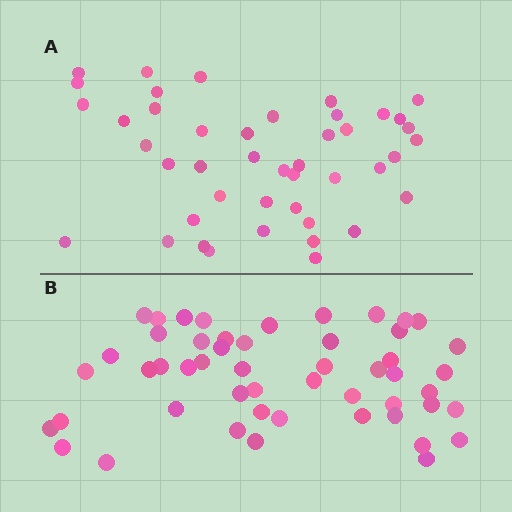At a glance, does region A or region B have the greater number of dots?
Region B (the bottom region) has more dots.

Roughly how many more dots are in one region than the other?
Region B has roughly 8 or so more dots than region A.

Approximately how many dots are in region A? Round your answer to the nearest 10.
About 40 dots. (The exact count is 44, which rounds to 40.)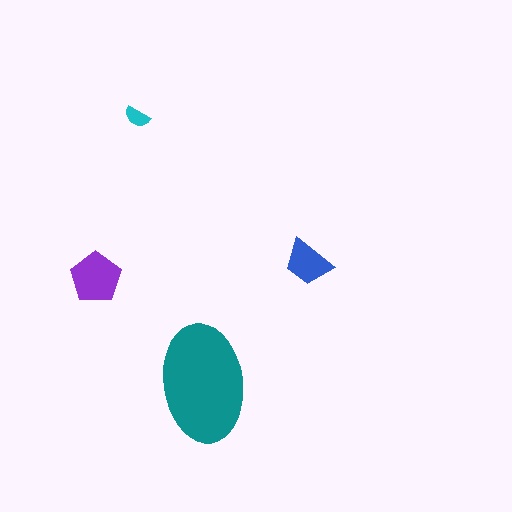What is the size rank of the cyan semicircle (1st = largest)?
4th.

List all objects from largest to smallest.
The teal ellipse, the purple pentagon, the blue trapezoid, the cyan semicircle.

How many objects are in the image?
There are 4 objects in the image.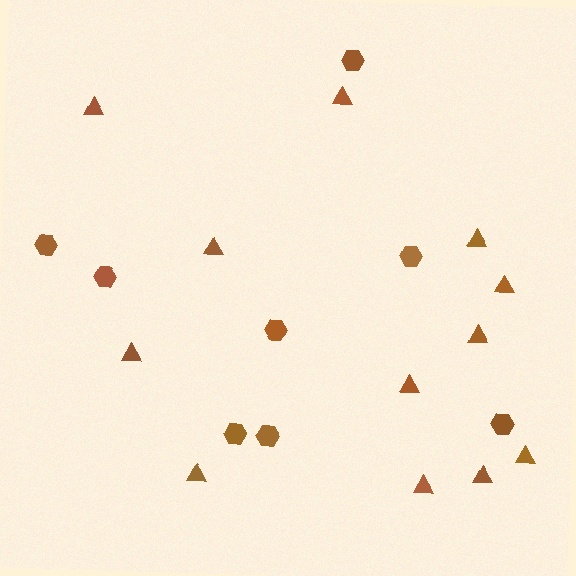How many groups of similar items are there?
There are 2 groups: one group of triangles (12) and one group of hexagons (8).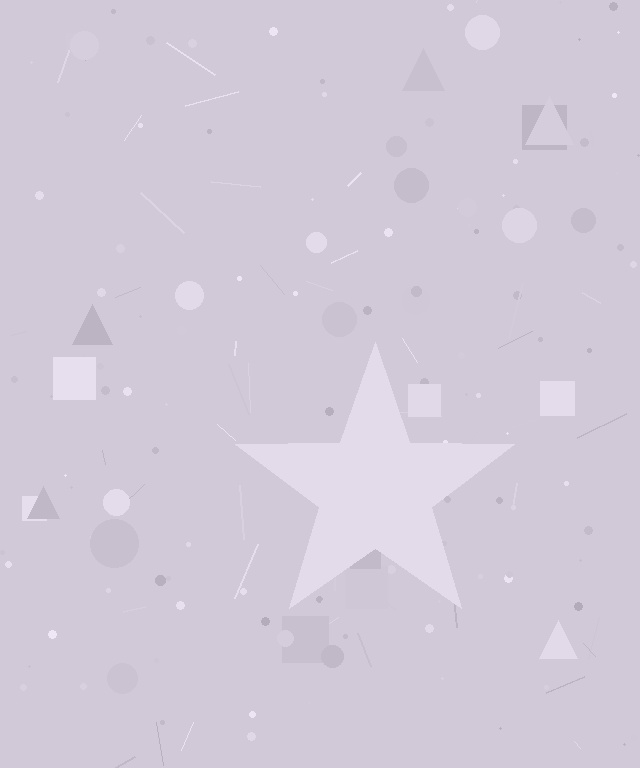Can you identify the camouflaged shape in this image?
The camouflaged shape is a star.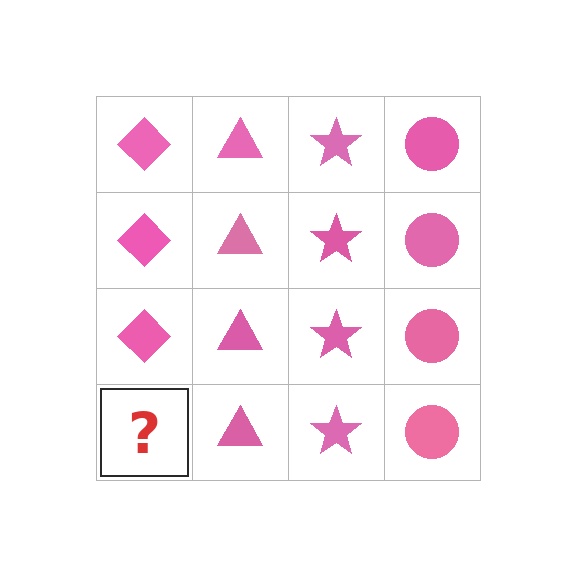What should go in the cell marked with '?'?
The missing cell should contain a pink diamond.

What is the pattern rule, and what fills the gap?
The rule is that each column has a consistent shape. The gap should be filled with a pink diamond.